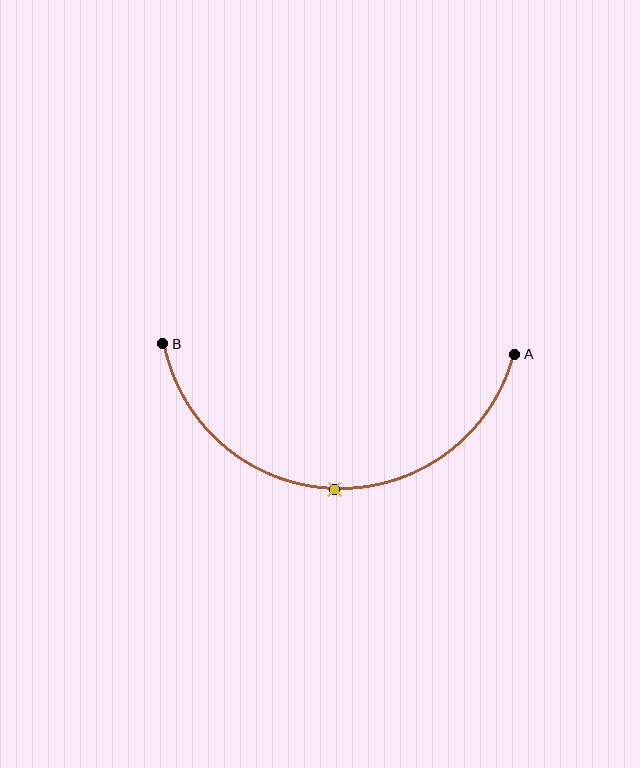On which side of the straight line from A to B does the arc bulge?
The arc bulges below the straight line connecting A and B.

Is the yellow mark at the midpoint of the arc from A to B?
Yes. The yellow mark lies on the arc at equal arc-length from both A and B — it is the arc midpoint.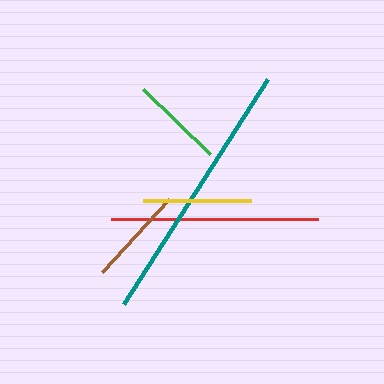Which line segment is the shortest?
The green line is the shortest at approximately 94 pixels.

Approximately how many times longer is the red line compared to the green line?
The red line is approximately 2.2 times the length of the green line.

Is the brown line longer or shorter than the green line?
The brown line is longer than the green line.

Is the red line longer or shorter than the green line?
The red line is longer than the green line.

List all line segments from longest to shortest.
From longest to shortest: teal, red, yellow, brown, green.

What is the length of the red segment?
The red segment is approximately 207 pixels long.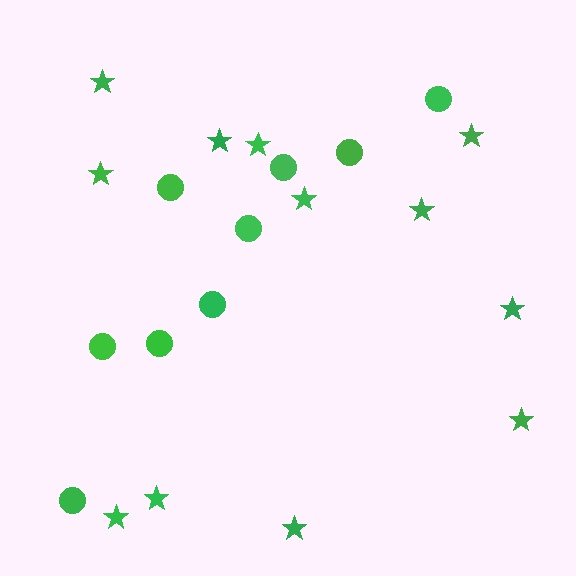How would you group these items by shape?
There are 2 groups: one group of stars (12) and one group of circles (9).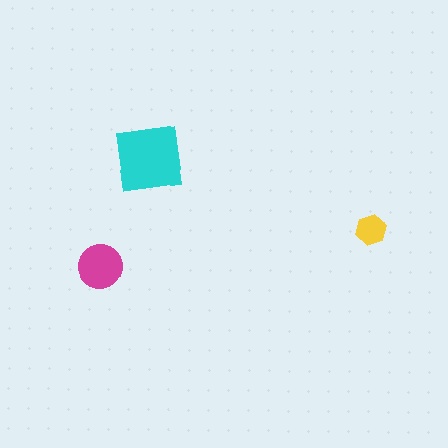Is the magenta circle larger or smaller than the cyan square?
Smaller.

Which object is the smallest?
The yellow hexagon.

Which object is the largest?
The cyan square.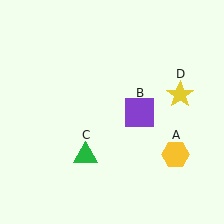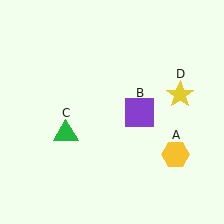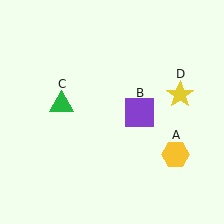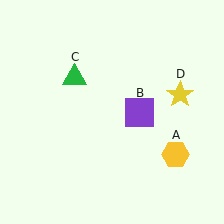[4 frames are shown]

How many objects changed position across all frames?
1 object changed position: green triangle (object C).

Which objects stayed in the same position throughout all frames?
Yellow hexagon (object A) and purple square (object B) and yellow star (object D) remained stationary.